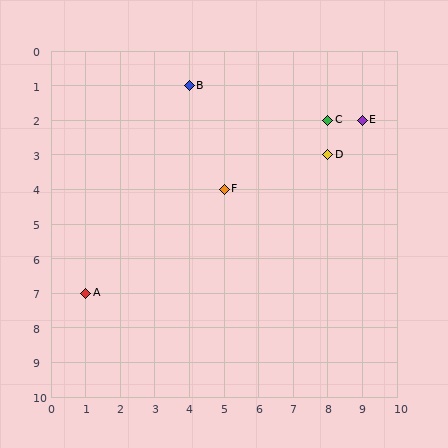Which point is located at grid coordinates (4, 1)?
Point B is at (4, 1).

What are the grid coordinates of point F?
Point F is at grid coordinates (5, 4).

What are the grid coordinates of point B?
Point B is at grid coordinates (4, 1).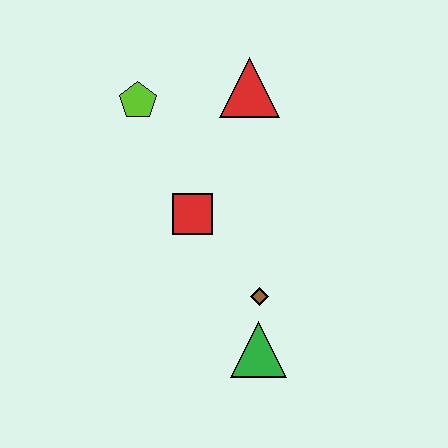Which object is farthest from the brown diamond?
The lime pentagon is farthest from the brown diamond.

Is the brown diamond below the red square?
Yes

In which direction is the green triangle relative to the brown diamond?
The green triangle is below the brown diamond.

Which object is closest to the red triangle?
The lime pentagon is closest to the red triangle.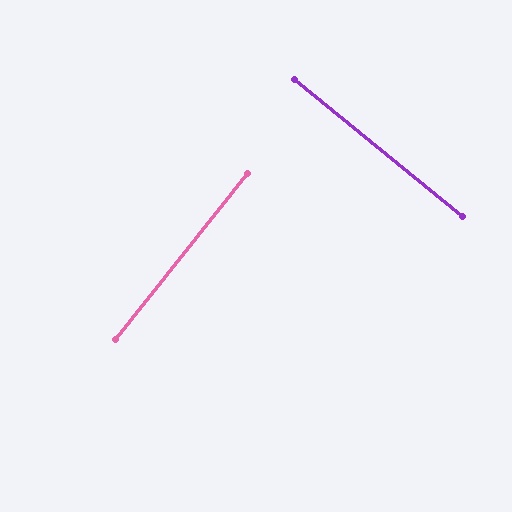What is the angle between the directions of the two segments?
Approximately 89 degrees.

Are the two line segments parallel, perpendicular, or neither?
Perpendicular — they meet at approximately 89°.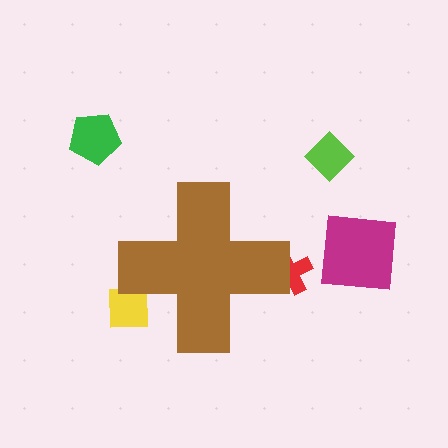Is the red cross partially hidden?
Yes, the red cross is partially hidden behind the brown cross.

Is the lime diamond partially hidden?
No, the lime diamond is fully visible.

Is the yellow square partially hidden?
Yes, the yellow square is partially hidden behind the brown cross.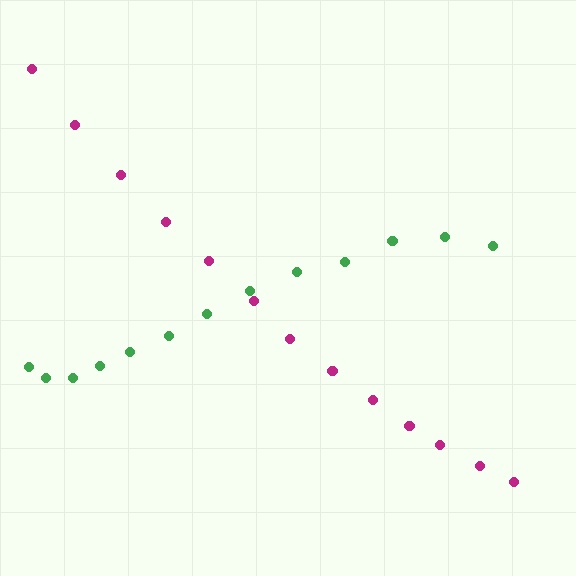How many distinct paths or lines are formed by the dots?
There are 2 distinct paths.